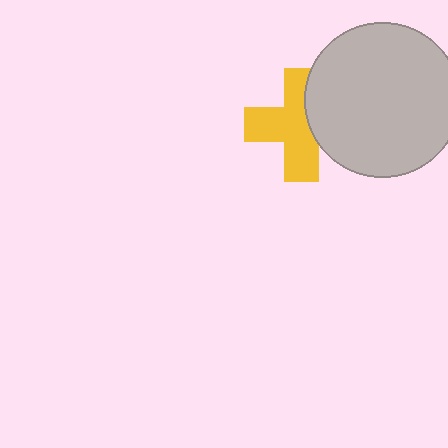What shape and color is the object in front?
The object in front is a light gray circle.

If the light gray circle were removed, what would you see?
You would see the complete yellow cross.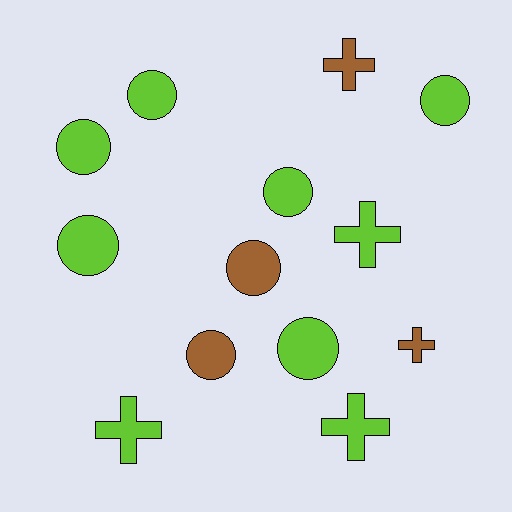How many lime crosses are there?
There are 3 lime crosses.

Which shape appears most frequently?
Circle, with 8 objects.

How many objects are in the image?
There are 13 objects.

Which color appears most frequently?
Lime, with 9 objects.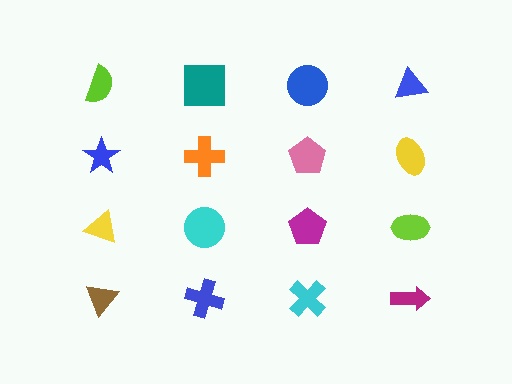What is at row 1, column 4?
A blue triangle.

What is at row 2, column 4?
A yellow ellipse.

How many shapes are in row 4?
4 shapes.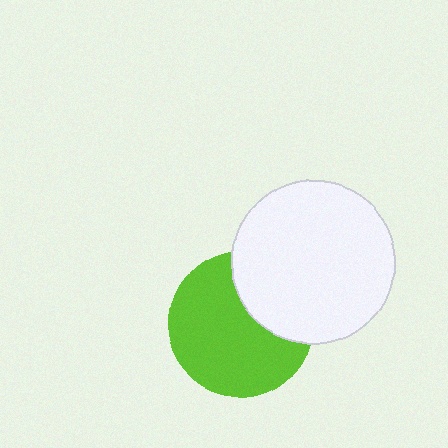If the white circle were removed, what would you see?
You would see the complete lime circle.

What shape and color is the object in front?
The object in front is a white circle.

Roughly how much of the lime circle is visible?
Most of it is visible (roughly 69%).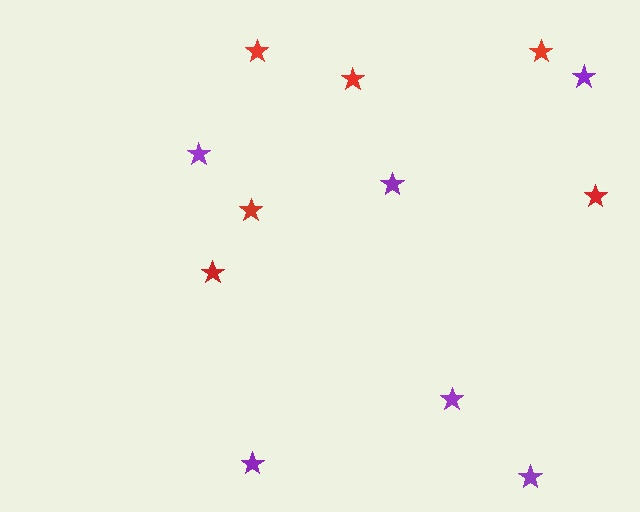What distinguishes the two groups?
There are 2 groups: one group of purple stars (6) and one group of red stars (6).